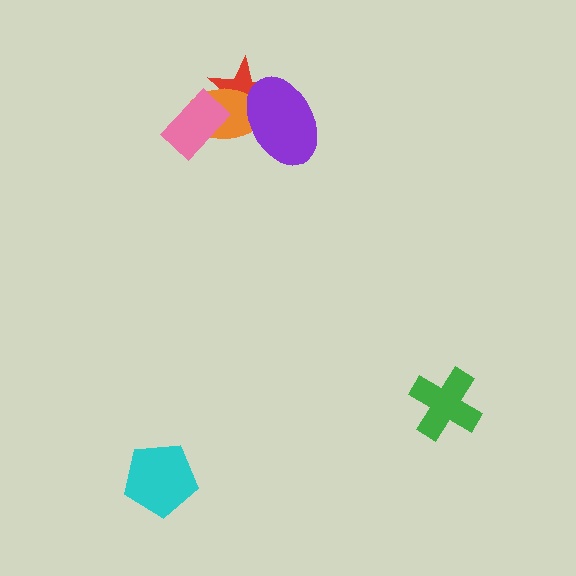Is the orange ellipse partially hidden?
Yes, it is partially covered by another shape.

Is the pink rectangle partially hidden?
No, no other shape covers it.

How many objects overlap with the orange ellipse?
3 objects overlap with the orange ellipse.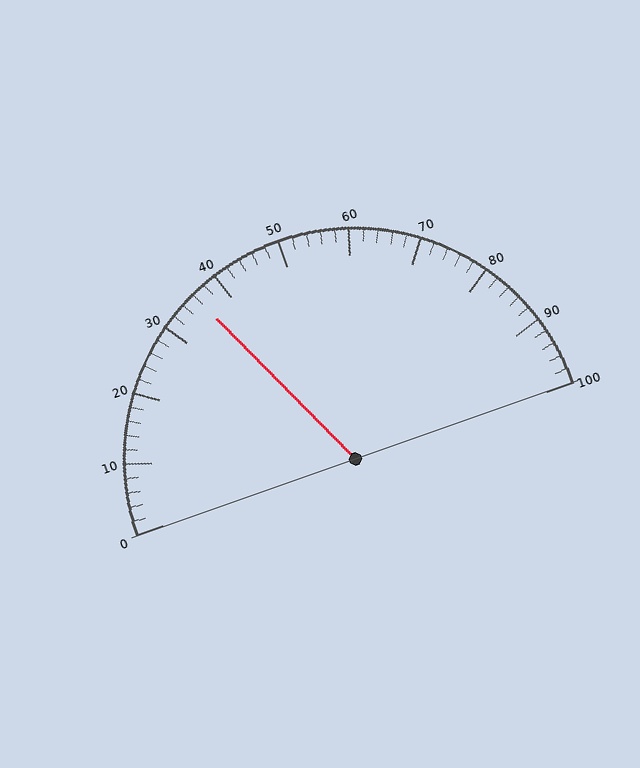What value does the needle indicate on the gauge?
The needle indicates approximately 36.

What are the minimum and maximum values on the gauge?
The gauge ranges from 0 to 100.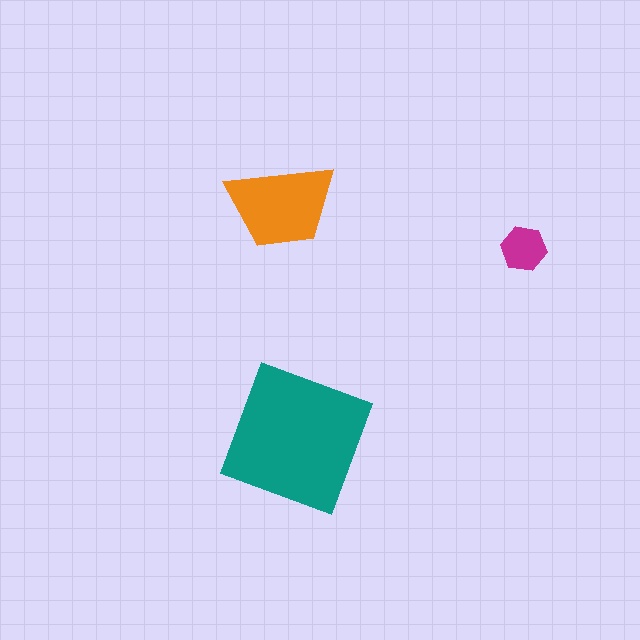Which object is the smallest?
The magenta hexagon.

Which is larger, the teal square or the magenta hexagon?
The teal square.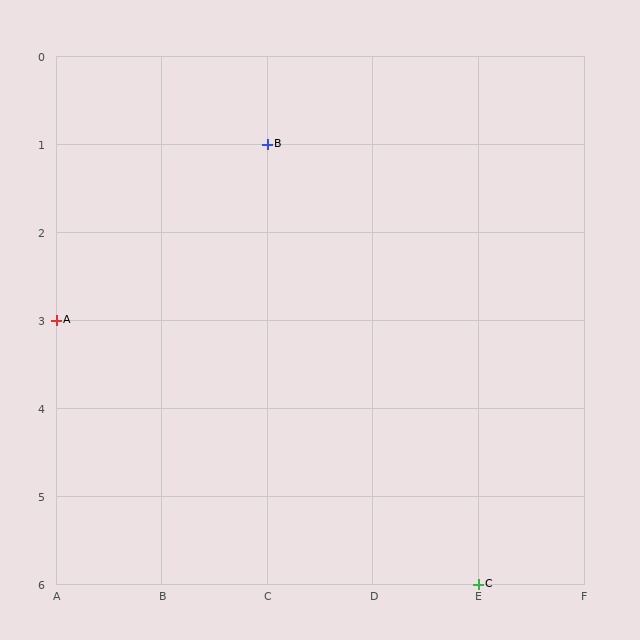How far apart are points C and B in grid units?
Points C and B are 2 columns and 5 rows apart (about 5.4 grid units diagonally).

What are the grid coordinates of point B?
Point B is at grid coordinates (C, 1).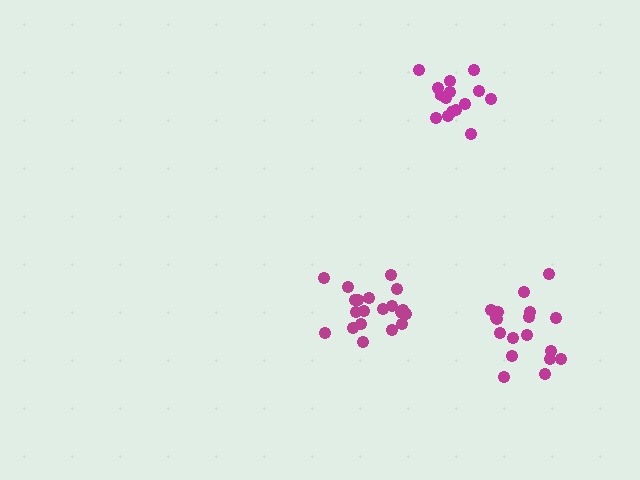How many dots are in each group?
Group 1: 21 dots, Group 2: 15 dots, Group 3: 18 dots (54 total).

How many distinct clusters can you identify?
There are 3 distinct clusters.